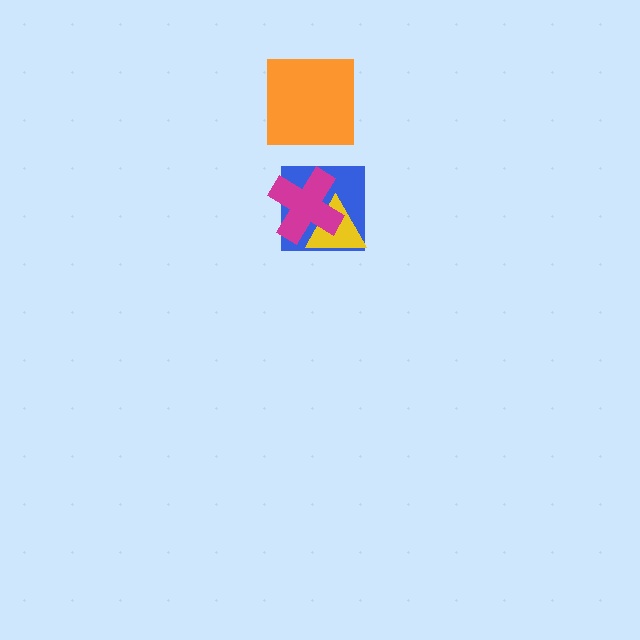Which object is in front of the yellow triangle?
The magenta cross is in front of the yellow triangle.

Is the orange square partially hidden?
No, no other shape covers it.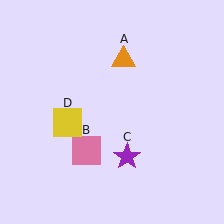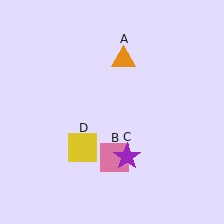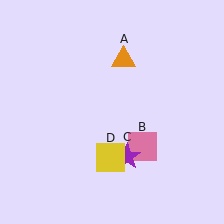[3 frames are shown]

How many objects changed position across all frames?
2 objects changed position: pink square (object B), yellow square (object D).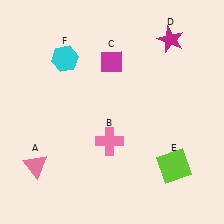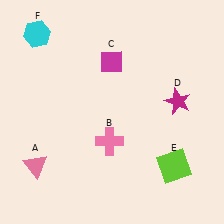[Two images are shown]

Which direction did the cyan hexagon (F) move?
The cyan hexagon (F) moved left.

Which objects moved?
The objects that moved are: the magenta star (D), the cyan hexagon (F).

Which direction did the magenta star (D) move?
The magenta star (D) moved down.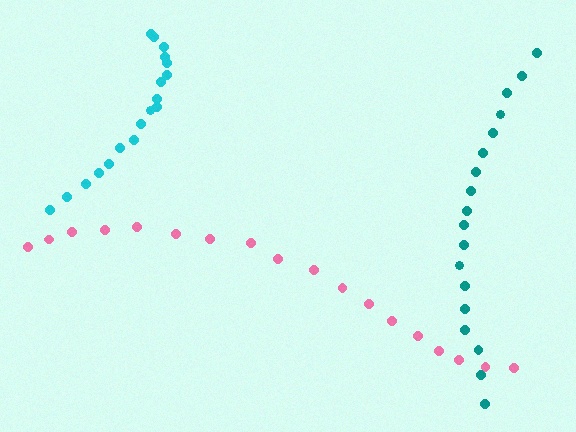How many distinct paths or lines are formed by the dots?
There are 3 distinct paths.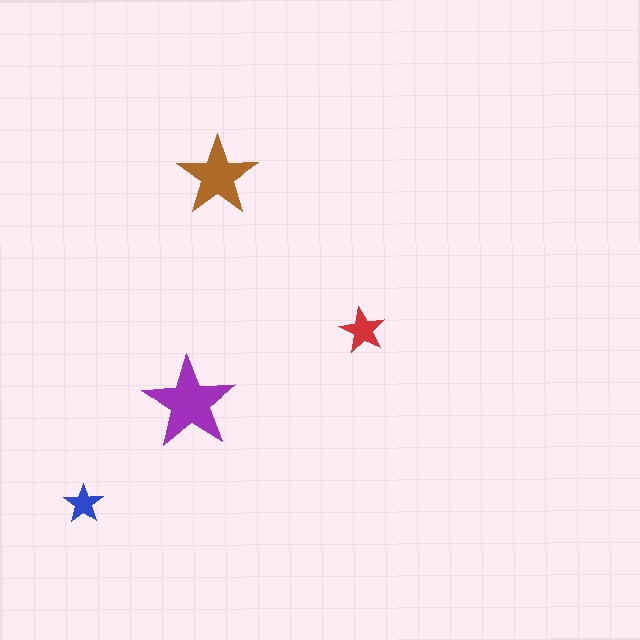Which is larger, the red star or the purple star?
The purple one.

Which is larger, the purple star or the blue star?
The purple one.